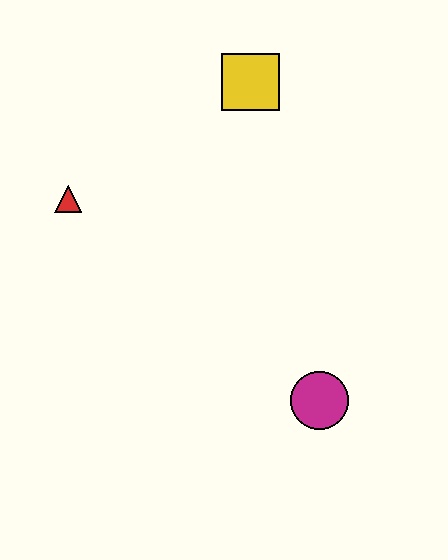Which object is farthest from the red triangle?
The magenta circle is farthest from the red triangle.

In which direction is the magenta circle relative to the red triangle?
The magenta circle is to the right of the red triangle.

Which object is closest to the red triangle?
The yellow square is closest to the red triangle.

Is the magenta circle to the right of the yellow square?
Yes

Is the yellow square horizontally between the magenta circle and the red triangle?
Yes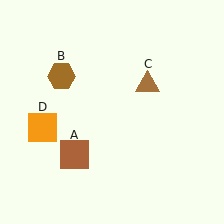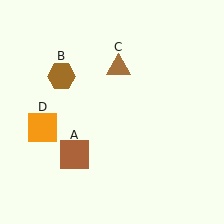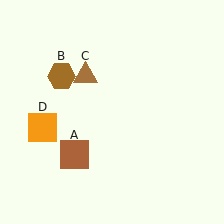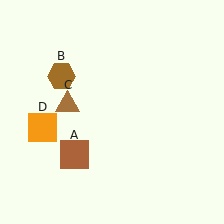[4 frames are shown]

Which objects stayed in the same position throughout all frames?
Brown square (object A) and brown hexagon (object B) and orange square (object D) remained stationary.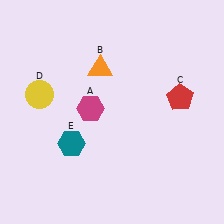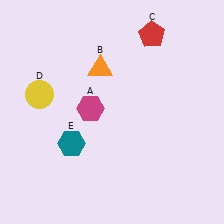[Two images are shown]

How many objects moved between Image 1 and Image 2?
1 object moved between the two images.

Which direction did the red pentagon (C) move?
The red pentagon (C) moved up.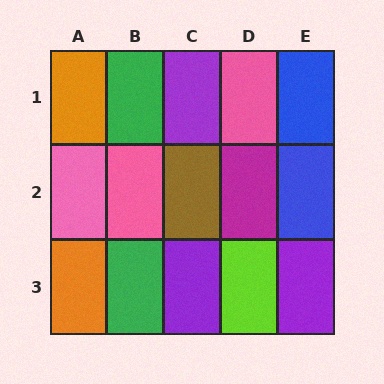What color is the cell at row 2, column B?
Pink.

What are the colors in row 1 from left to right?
Orange, green, purple, pink, blue.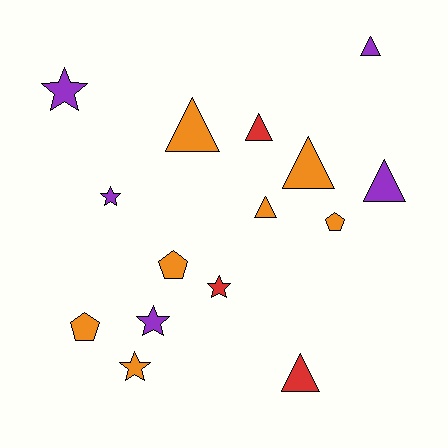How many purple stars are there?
There are 3 purple stars.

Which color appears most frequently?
Orange, with 7 objects.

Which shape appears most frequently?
Triangle, with 7 objects.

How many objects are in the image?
There are 15 objects.